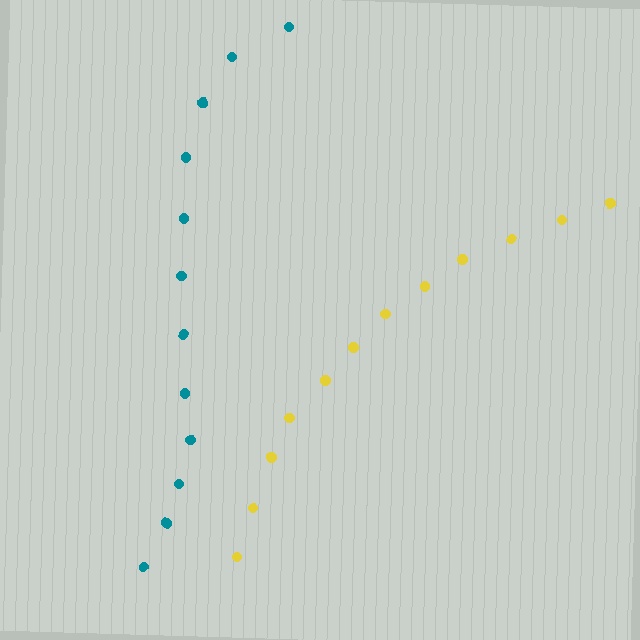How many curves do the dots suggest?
There are 2 distinct paths.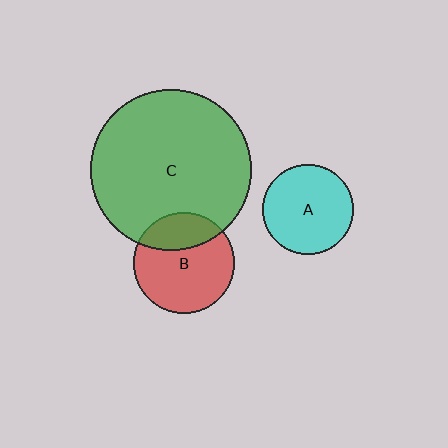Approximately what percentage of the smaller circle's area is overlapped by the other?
Approximately 30%.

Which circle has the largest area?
Circle C (green).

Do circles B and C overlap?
Yes.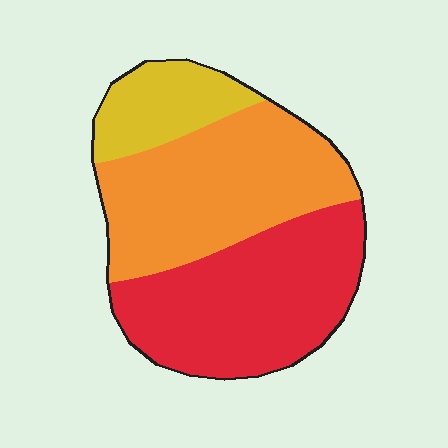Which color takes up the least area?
Yellow, at roughly 15%.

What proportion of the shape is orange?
Orange takes up about two fifths (2/5) of the shape.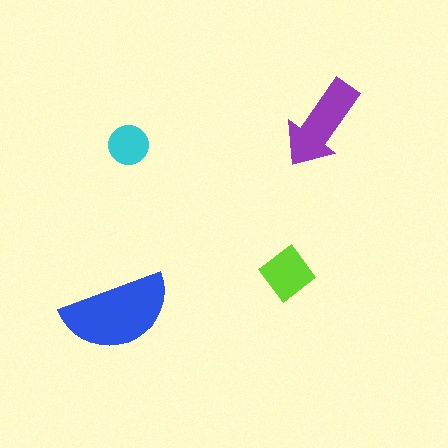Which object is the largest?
The blue semicircle.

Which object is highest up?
The purple arrow is topmost.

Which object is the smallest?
The cyan circle.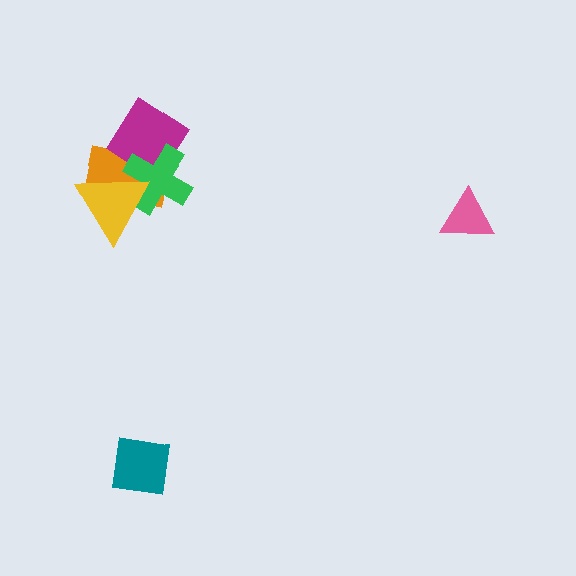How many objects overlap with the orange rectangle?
3 objects overlap with the orange rectangle.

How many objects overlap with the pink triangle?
0 objects overlap with the pink triangle.